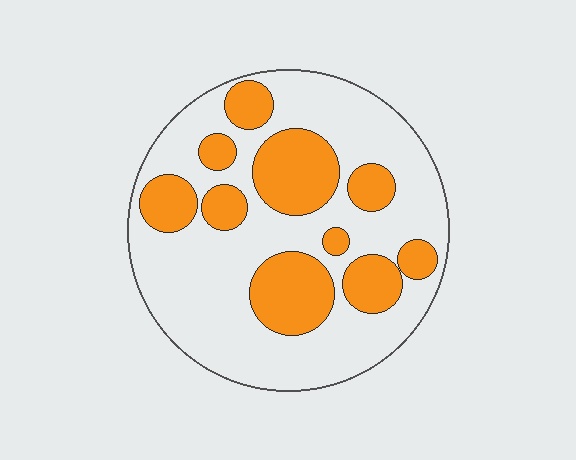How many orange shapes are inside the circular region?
10.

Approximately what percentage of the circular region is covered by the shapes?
Approximately 30%.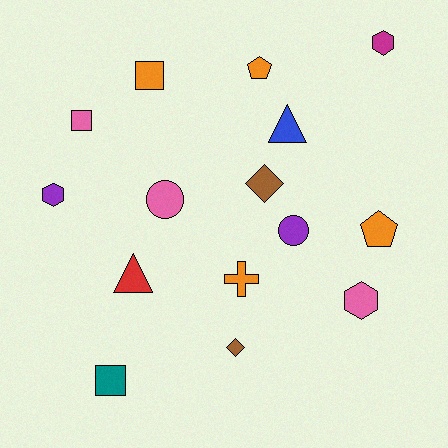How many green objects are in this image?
There are no green objects.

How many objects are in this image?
There are 15 objects.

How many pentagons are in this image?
There are 2 pentagons.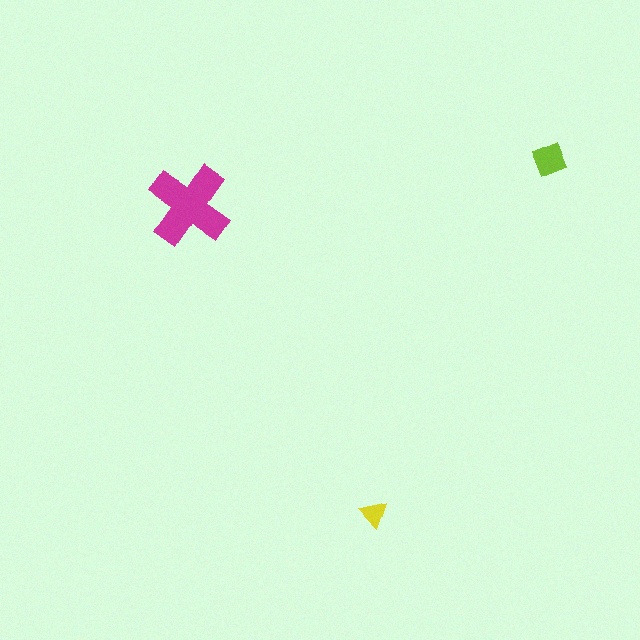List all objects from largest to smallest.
The magenta cross, the lime diamond, the yellow triangle.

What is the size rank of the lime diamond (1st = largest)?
2nd.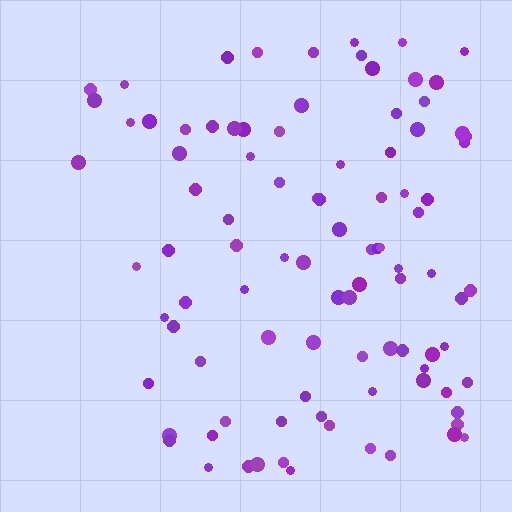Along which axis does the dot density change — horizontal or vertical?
Horizontal.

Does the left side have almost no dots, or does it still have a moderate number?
Still a moderate number, just noticeably fewer than the right.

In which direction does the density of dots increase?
From left to right, with the right side densest.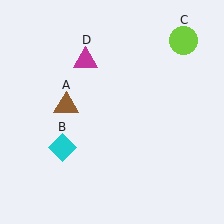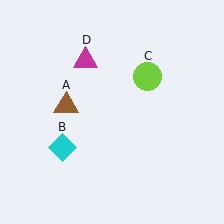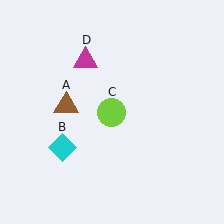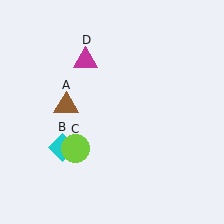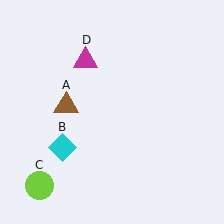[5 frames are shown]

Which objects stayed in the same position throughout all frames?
Brown triangle (object A) and cyan diamond (object B) and magenta triangle (object D) remained stationary.